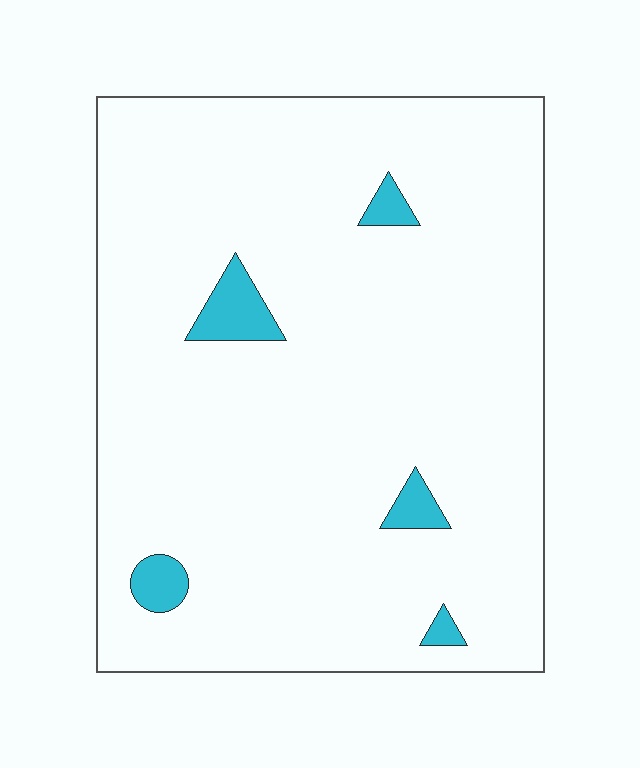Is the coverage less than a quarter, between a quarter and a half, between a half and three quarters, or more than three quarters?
Less than a quarter.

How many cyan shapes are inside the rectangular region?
5.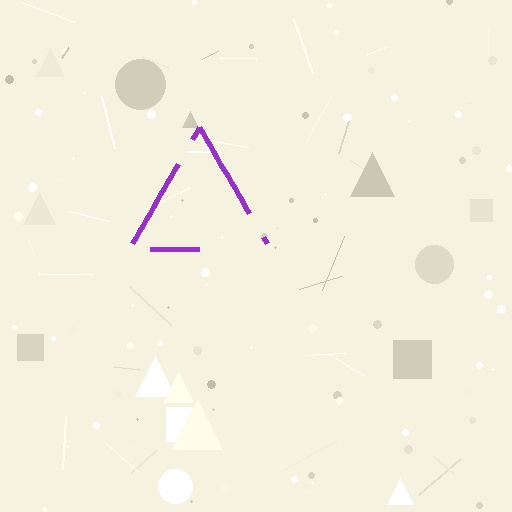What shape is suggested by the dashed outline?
The dashed outline suggests a triangle.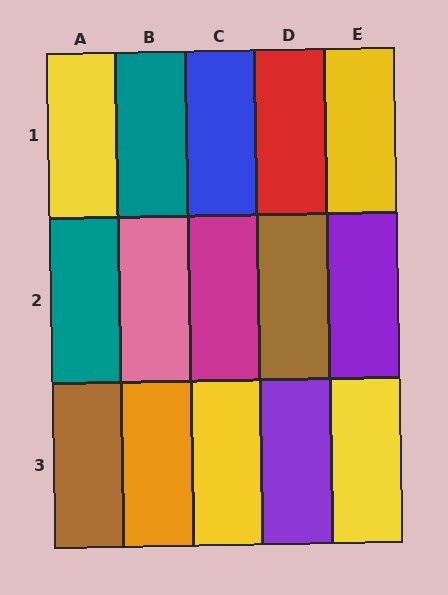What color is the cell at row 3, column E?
Yellow.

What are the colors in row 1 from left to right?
Yellow, teal, blue, red, yellow.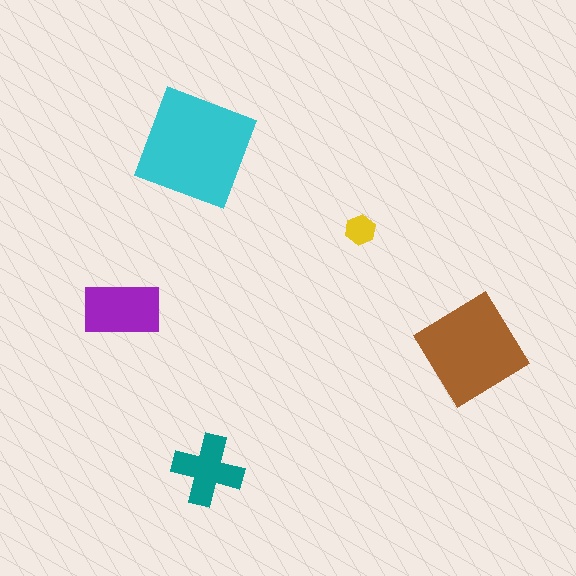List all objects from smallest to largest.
The yellow hexagon, the teal cross, the purple rectangle, the brown diamond, the cyan square.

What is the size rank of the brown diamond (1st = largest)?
2nd.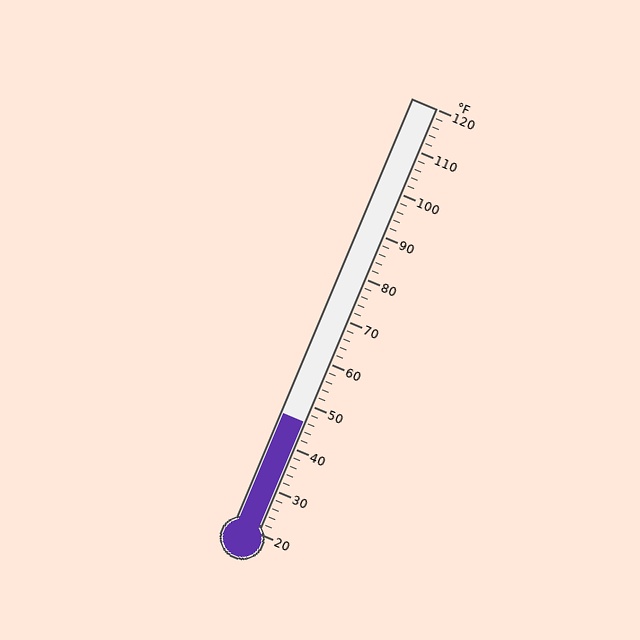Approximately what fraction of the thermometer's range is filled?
The thermometer is filled to approximately 25% of its range.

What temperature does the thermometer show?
The thermometer shows approximately 46°F.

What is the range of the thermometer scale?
The thermometer scale ranges from 20°F to 120°F.